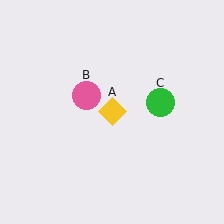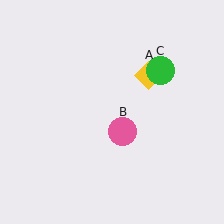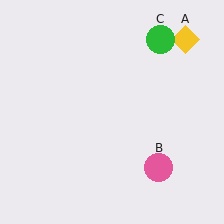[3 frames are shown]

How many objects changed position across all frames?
3 objects changed position: yellow diamond (object A), pink circle (object B), green circle (object C).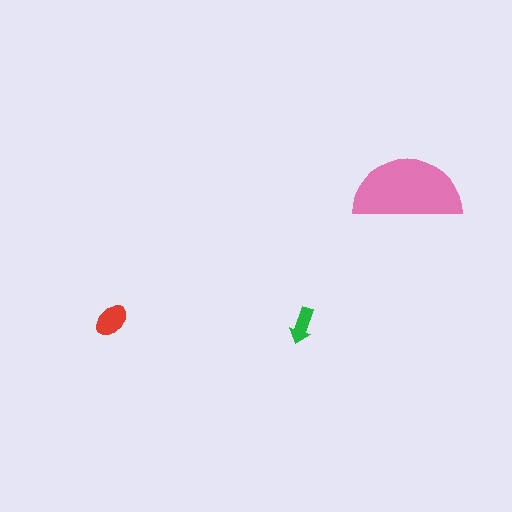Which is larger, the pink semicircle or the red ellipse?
The pink semicircle.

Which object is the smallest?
The green arrow.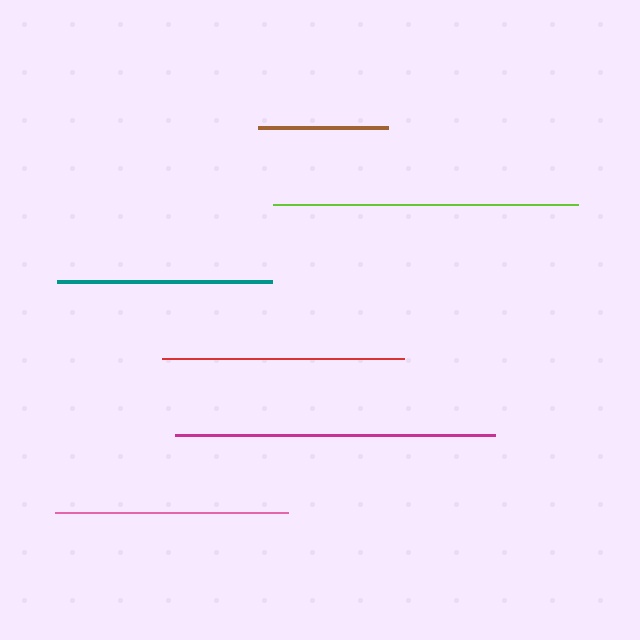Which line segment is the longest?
The magenta line is the longest at approximately 320 pixels.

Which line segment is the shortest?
The brown line is the shortest at approximately 130 pixels.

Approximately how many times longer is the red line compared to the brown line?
The red line is approximately 1.9 times the length of the brown line.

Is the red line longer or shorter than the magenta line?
The magenta line is longer than the red line.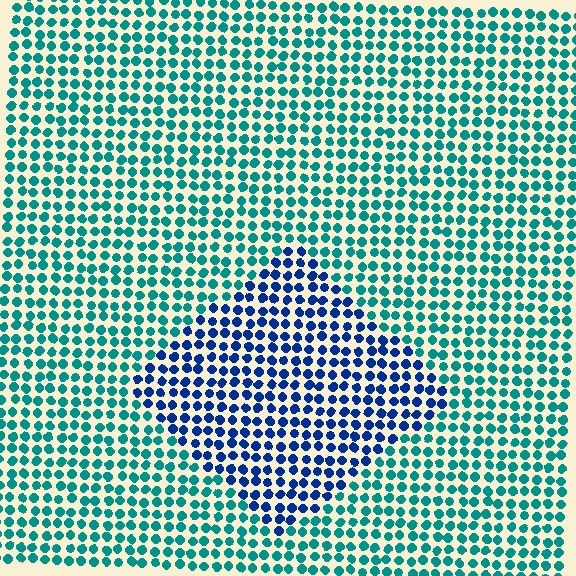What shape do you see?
I see a diamond.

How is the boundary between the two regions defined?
The boundary is defined purely by a slight shift in hue (about 46 degrees). Spacing, size, and orientation are identical on both sides.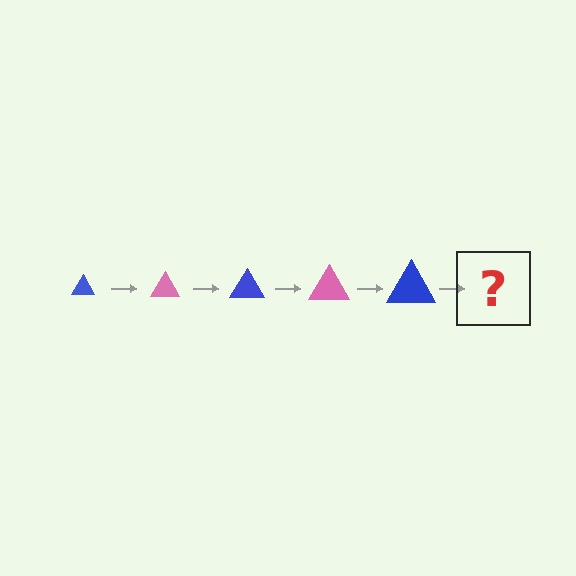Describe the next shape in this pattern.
It should be a pink triangle, larger than the previous one.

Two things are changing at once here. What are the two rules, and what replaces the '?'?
The two rules are that the triangle grows larger each step and the color cycles through blue and pink. The '?' should be a pink triangle, larger than the previous one.